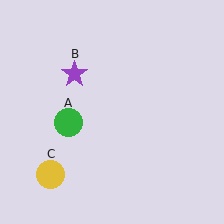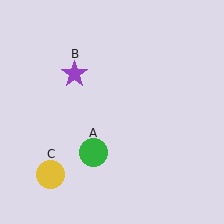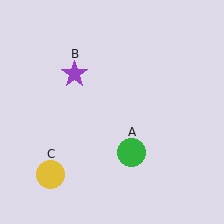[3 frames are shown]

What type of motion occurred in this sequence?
The green circle (object A) rotated counterclockwise around the center of the scene.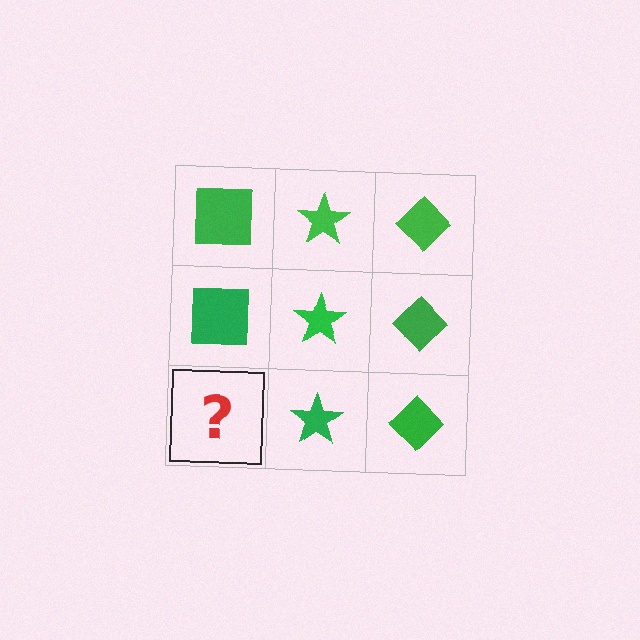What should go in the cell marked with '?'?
The missing cell should contain a green square.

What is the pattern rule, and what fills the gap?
The rule is that each column has a consistent shape. The gap should be filled with a green square.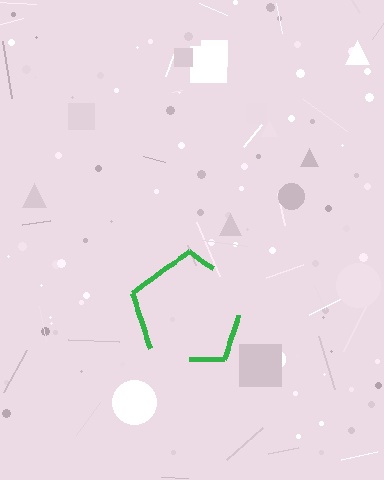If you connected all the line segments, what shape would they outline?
They would outline a pentagon.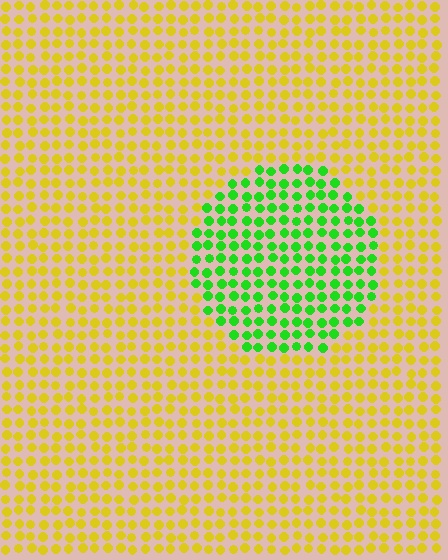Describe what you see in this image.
The image is filled with small yellow elements in a uniform arrangement. A circle-shaped region is visible where the elements are tinted to a slightly different hue, forming a subtle color boundary.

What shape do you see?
I see a circle.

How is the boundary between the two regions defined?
The boundary is defined purely by a slight shift in hue (about 65 degrees). Spacing, size, and orientation are identical on both sides.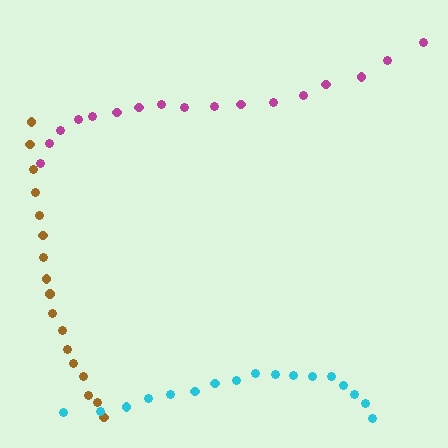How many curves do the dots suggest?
There are 3 distinct paths.